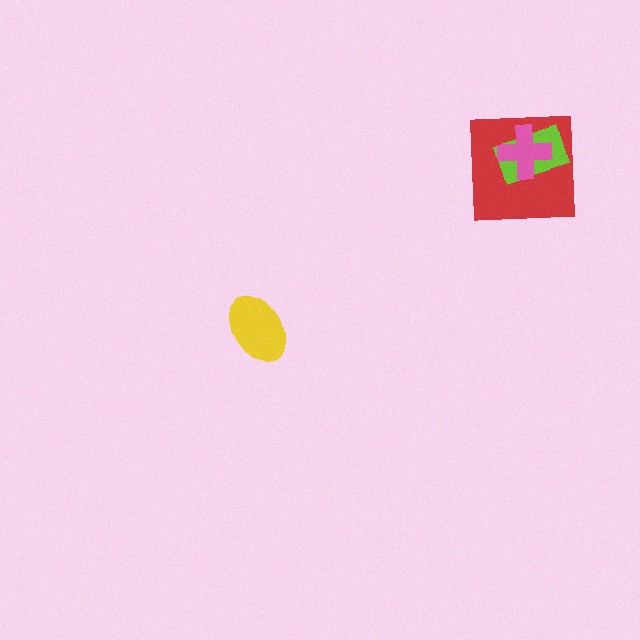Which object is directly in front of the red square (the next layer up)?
The lime rectangle is directly in front of the red square.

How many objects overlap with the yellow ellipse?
0 objects overlap with the yellow ellipse.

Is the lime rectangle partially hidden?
Yes, it is partially covered by another shape.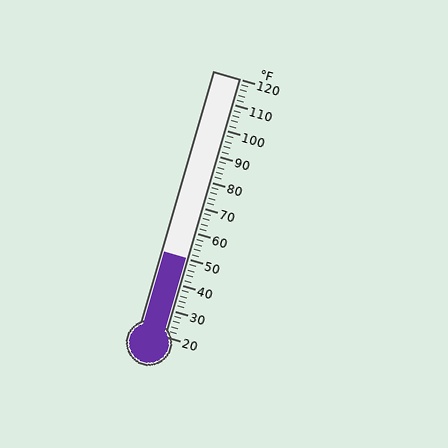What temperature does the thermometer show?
The thermometer shows approximately 50°F.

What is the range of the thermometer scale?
The thermometer scale ranges from 20°F to 120°F.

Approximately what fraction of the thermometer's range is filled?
The thermometer is filled to approximately 30% of its range.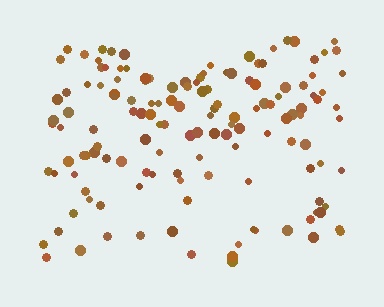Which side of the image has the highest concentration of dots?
The top.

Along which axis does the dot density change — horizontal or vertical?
Vertical.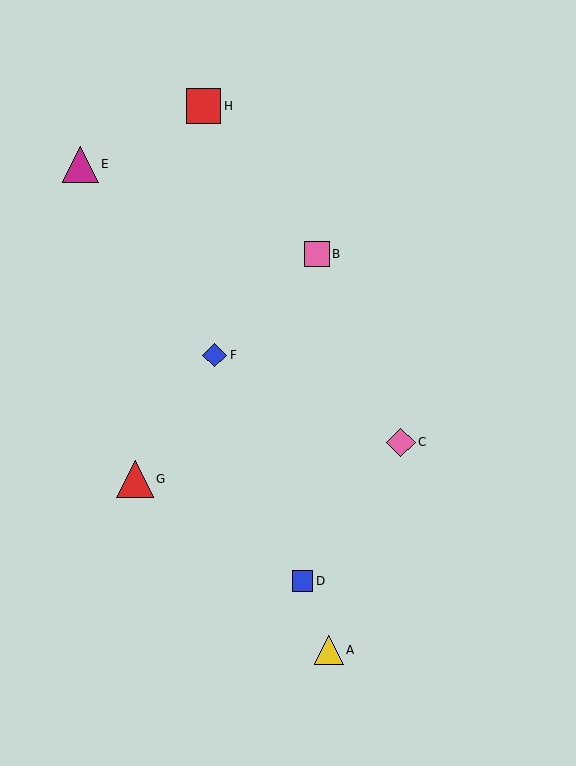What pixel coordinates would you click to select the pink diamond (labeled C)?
Click at (401, 442) to select the pink diamond C.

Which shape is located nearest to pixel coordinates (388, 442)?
The pink diamond (labeled C) at (401, 442) is nearest to that location.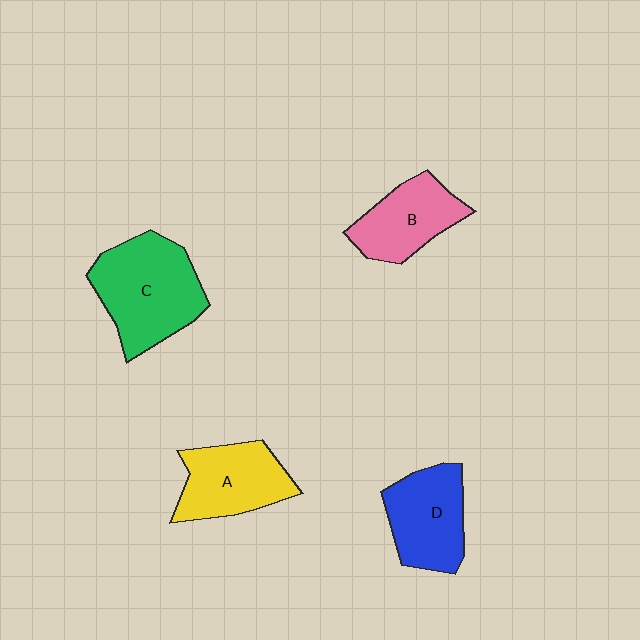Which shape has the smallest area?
Shape B (pink).